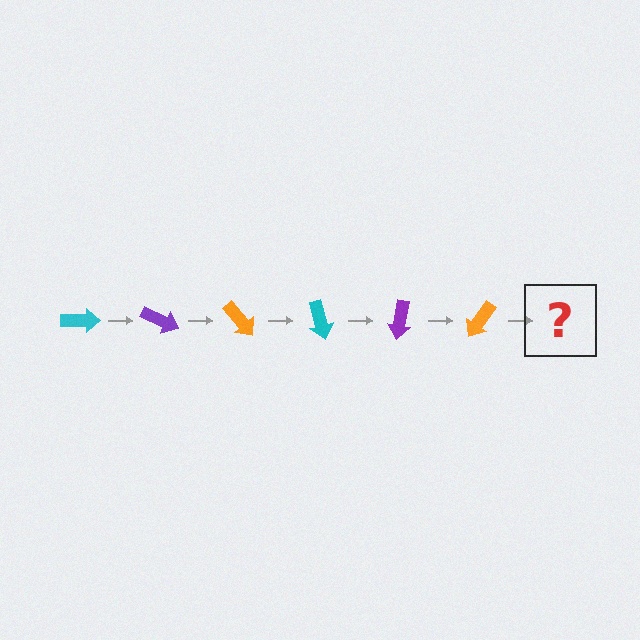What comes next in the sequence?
The next element should be a cyan arrow, rotated 150 degrees from the start.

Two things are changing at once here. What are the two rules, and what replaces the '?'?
The two rules are that it rotates 25 degrees each step and the color cycles through cyan, purple, and orange. The '?' should be a cyan arrow, rotated 150 degrees from the start.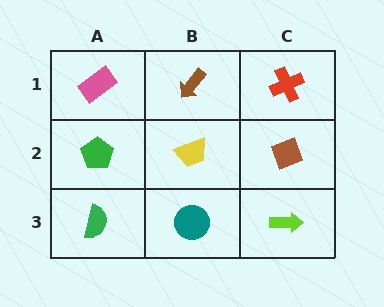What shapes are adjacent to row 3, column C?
A brown diamond (row 2, column C), a teal circle (row 3, column B).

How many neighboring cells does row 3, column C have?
2.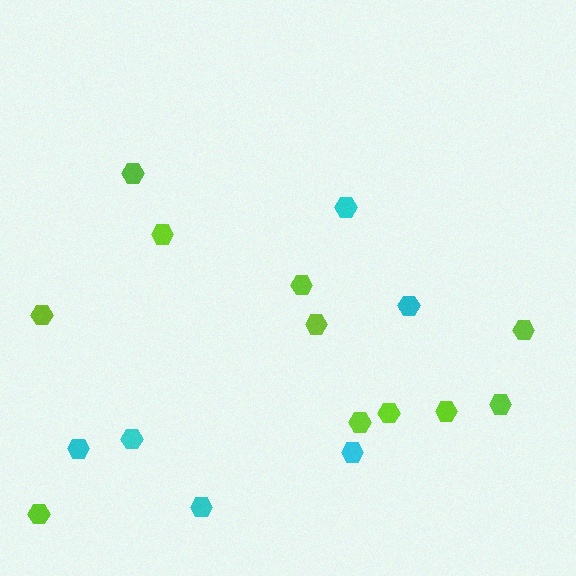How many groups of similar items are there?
There are 2 groups: one group of cyan hexagons (6) and one group of lime hexagons (11).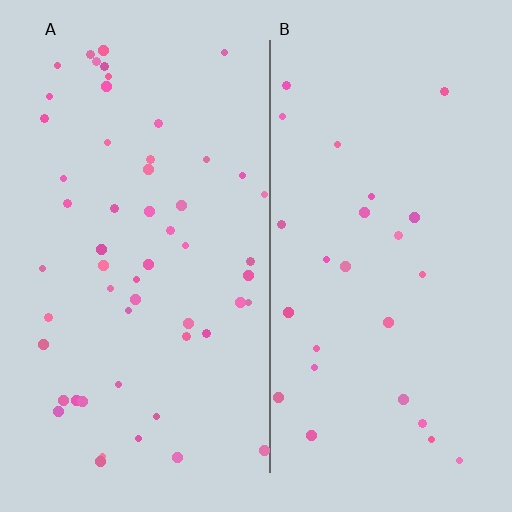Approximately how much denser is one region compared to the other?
Approximately 2.1× — region A over region B.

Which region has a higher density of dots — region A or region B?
A (the left).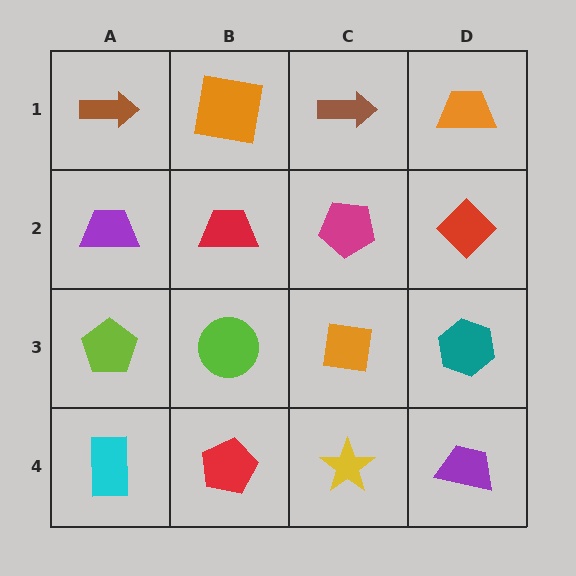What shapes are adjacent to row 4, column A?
A lime pentagon (row 3, column A), a red pentagon (row 4, column B).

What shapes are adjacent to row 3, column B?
A red trapezoid (row 2, column B), a red pentagon (row 4, column B), a lime pentagon (row 3, column A), an orange square (row 3, column C).